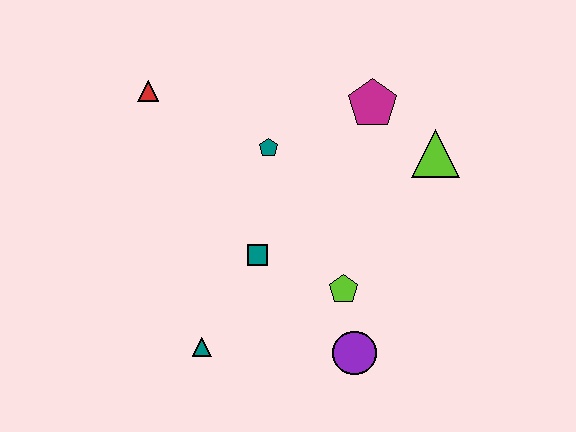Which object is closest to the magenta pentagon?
The lime triangle is closest to the magenta pentagon.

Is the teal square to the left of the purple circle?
Yes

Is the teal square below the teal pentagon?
Yes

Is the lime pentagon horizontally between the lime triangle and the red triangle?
Yes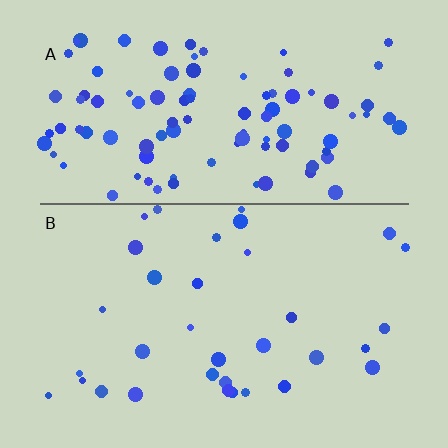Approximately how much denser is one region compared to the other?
Approximately 2.8× — region A over region B.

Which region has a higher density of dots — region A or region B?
A (the top).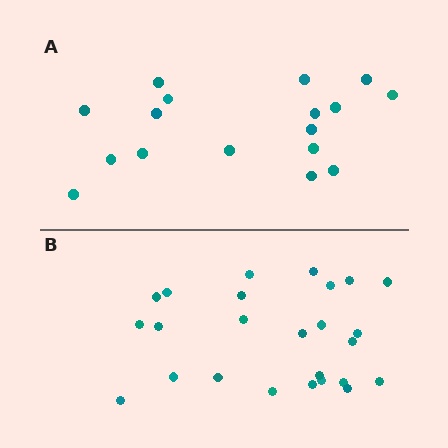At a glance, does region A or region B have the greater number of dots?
Region B (the bottom region) has more dots.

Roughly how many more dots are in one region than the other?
Region B has roughly 8 or so more dots than region A.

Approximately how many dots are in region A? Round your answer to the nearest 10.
About 20 dots. (The exact count is 17, which rounds to 20.)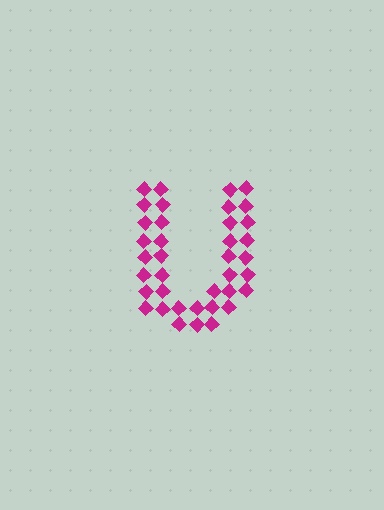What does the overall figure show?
The overall figure shows the letter U.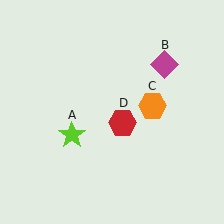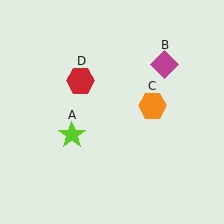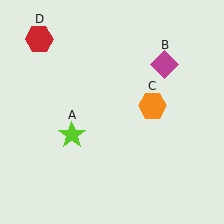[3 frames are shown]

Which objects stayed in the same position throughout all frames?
Lime star (object A) and magenta diamond (object B) and orange hexagon (object C) remained stationary.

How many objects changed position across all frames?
1 object changed position: red hexagon (object D).